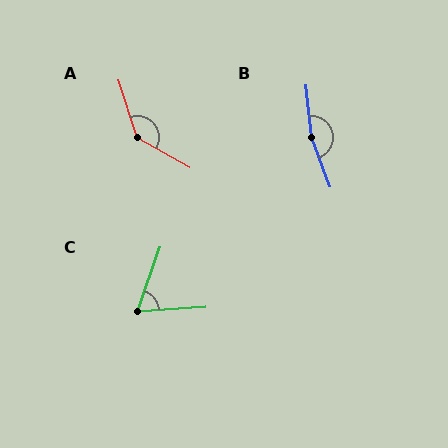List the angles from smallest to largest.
C (67°), A (137°), B (166°).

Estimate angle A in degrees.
Approximately 137 degrees.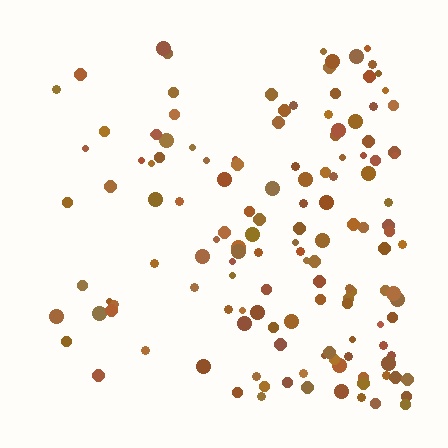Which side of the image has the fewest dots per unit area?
The left.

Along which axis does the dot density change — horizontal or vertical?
Horizontal.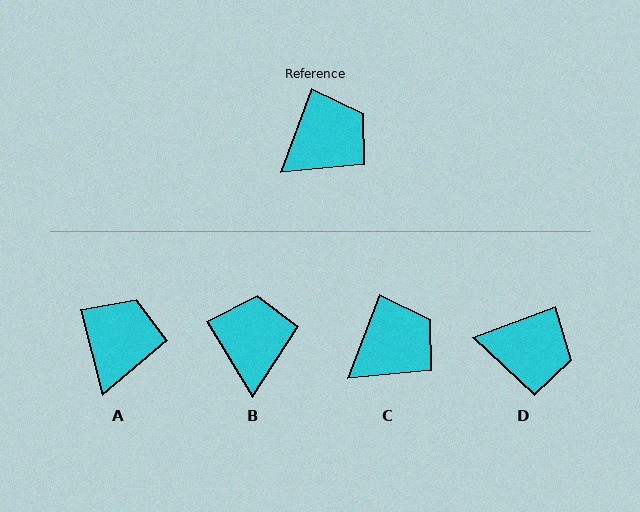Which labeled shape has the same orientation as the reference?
C.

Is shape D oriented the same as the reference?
No, it is off by about 49 degrees.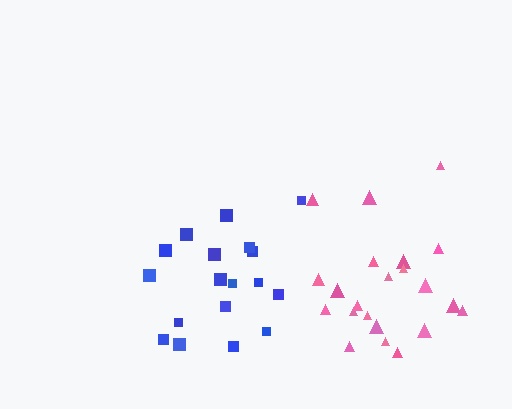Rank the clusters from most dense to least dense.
blue, pink.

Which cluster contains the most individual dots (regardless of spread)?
Pink (22).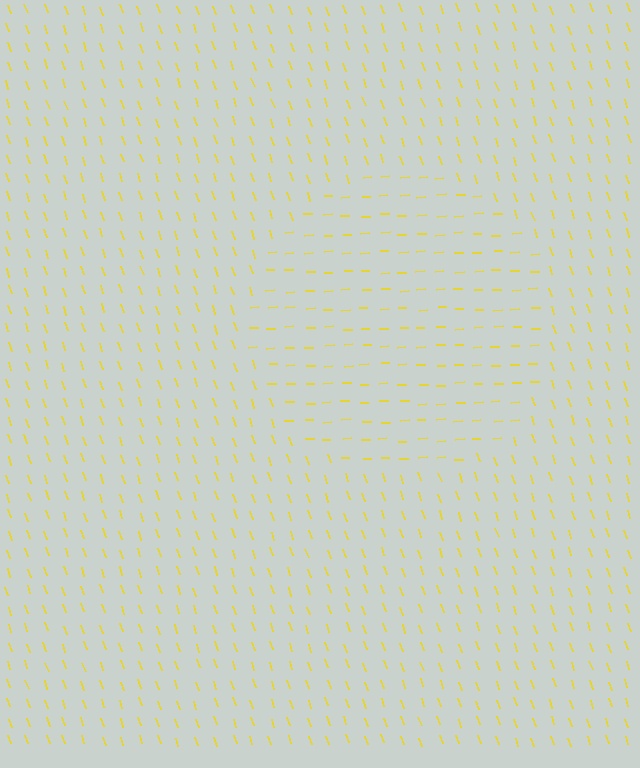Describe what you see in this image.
The image is filled with small yellow line segments. A circle region in the image has lines oriented differently from the surrounding lines, creating a visible texture boundary.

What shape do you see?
I see a circle.